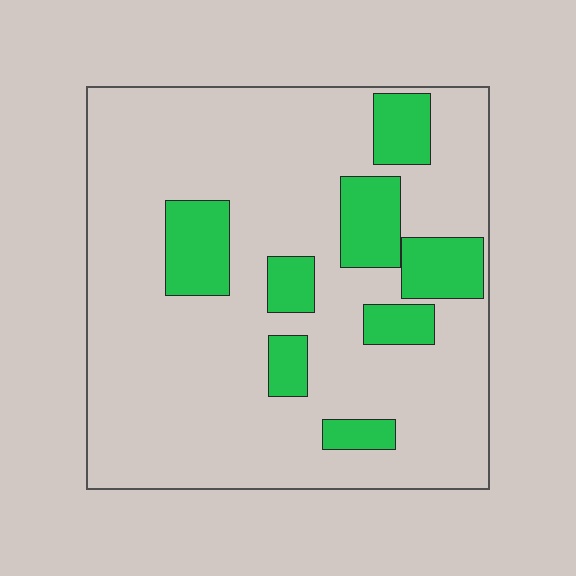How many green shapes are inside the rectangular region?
8.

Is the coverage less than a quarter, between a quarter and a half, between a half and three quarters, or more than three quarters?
Less than a quarter.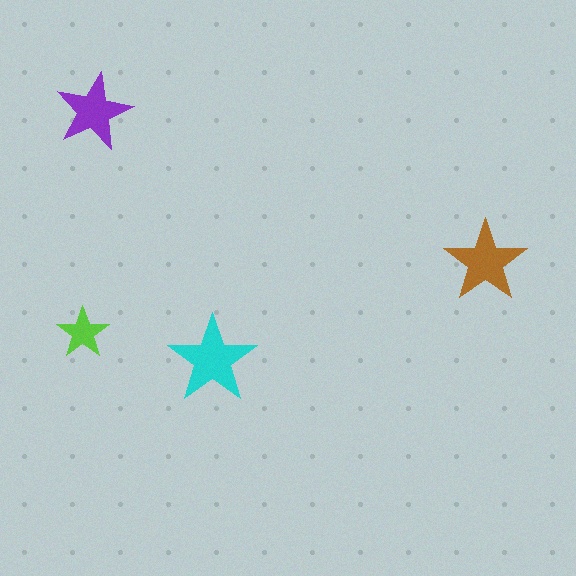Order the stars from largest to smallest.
the cyan one, the brown one, the purple one, the lime one.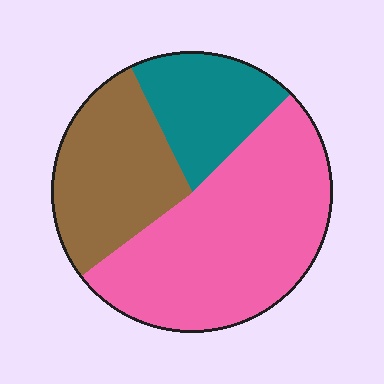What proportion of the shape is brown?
Brown covers about 30% of the shape.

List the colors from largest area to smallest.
From largest to smallest: pink, brown, teal.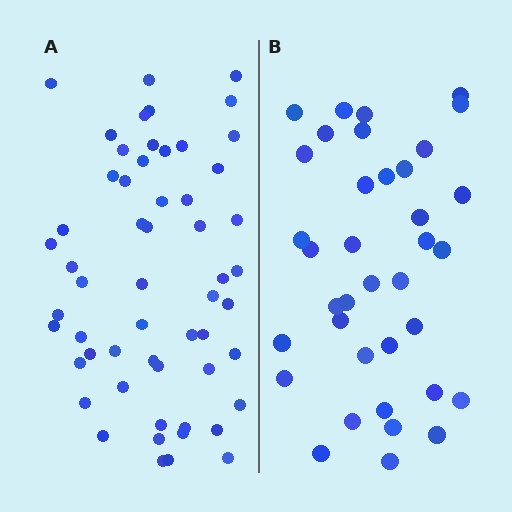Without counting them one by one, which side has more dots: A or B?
Region A (the left region) has more dots.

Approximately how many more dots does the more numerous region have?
Region A has approximately 20 more dots than region B.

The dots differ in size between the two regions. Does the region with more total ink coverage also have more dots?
No. Region B has more total ink coverage because its dots are larger, but region A actually contains more individual dots. Total area can be misleading — the number of items is what matters here.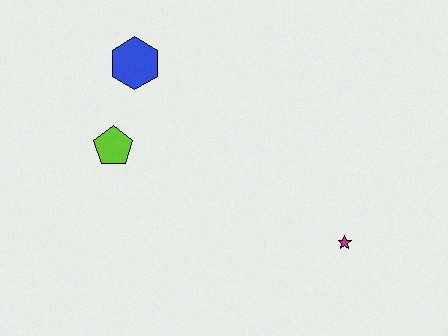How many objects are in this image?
There are 3 objects.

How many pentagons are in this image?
There is 1 pentagon.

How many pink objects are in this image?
There are no pink objects.